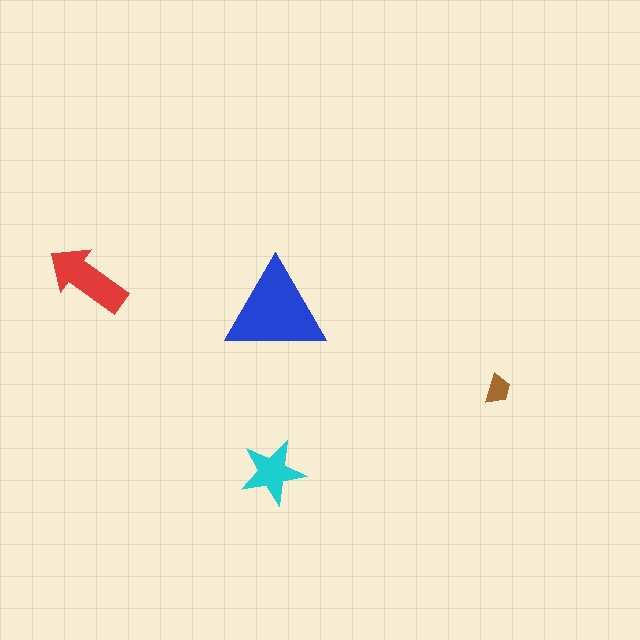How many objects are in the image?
There are 4 objects in the image.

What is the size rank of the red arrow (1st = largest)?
2nd.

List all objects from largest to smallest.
The blue triangle, the red arrow, the cyan star, the brown trapezoid.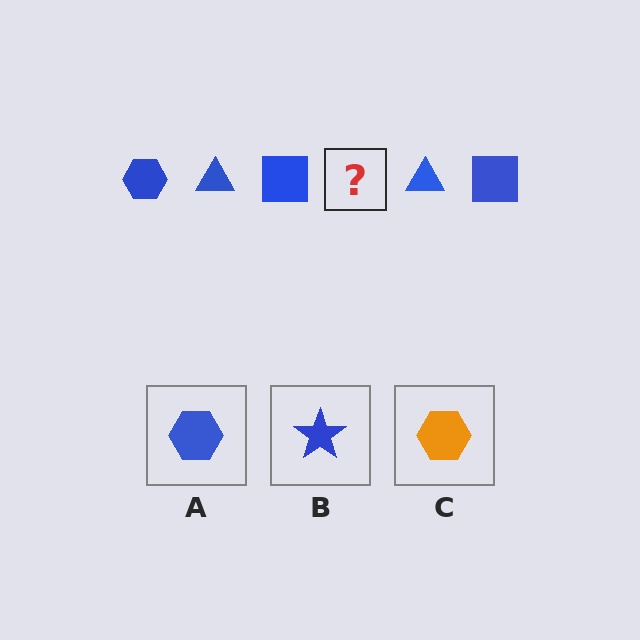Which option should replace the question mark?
Option A.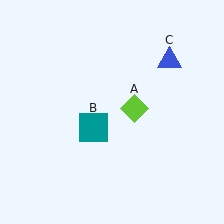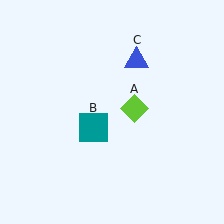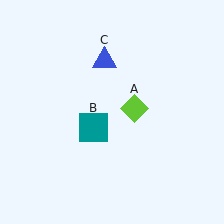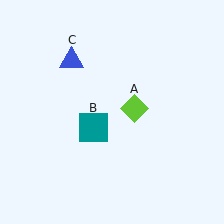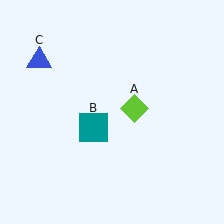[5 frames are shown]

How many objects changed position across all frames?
1 object changed position: blue triangle (object C).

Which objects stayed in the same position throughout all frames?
Lime diamond (object A) and teal square (object B) remained stationary.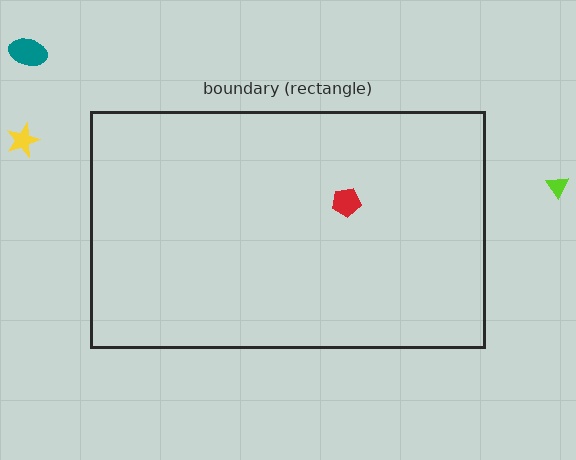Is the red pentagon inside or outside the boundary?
Inside.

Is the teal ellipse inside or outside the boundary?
Outside.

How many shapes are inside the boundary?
1 inside, 3 outside.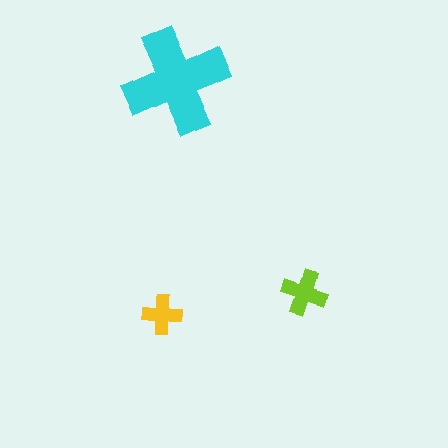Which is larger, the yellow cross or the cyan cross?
The cyan one.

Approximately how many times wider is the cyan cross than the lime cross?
About 2.5 times wider.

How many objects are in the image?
There are 3 objects in the image.